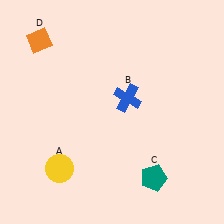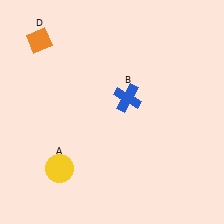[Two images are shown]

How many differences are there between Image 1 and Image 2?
There is 1 difference between the two images.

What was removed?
The teal pentagon (C) was removed in Image 2.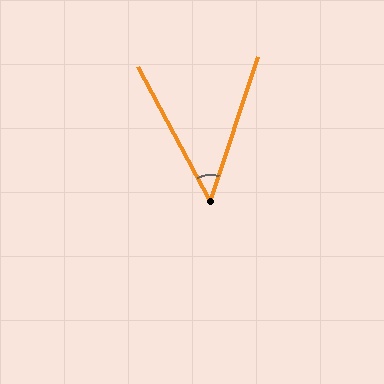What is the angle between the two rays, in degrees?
Approximately 47 degrees.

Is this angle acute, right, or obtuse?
It is acute.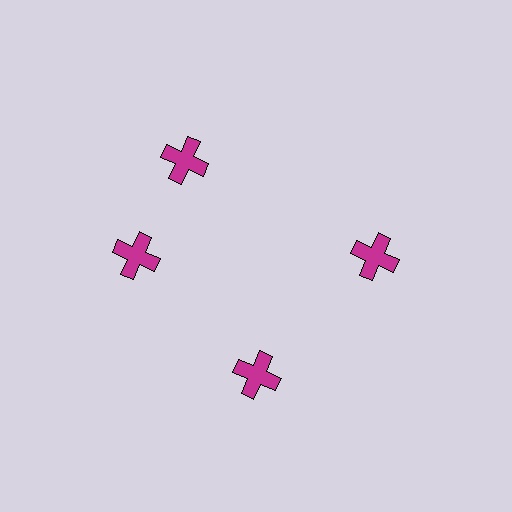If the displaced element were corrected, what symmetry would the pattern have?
It would have 4-fold rotational symmetry — the pattern would map onto itself every 90 degrees.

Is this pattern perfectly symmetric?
No. The 4 magenta crosses are arranged in a ring, but one element near the 12 o'clock position is rotated out of alignment along the ring, breaking the 4-fold rotational symmetry.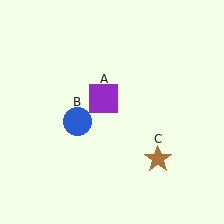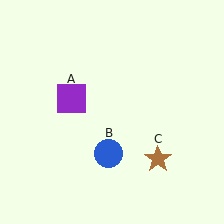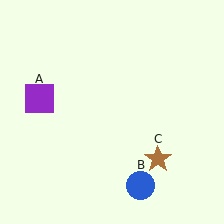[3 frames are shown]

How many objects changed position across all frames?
2 objects changed position: purple square (object A), blue circle (object B).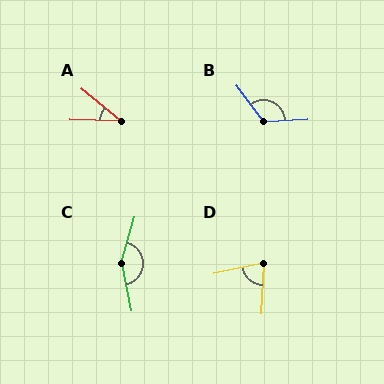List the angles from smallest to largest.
A (38°), D (75°), B (123°), C (153°).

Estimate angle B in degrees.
Approximately 123 degrees.